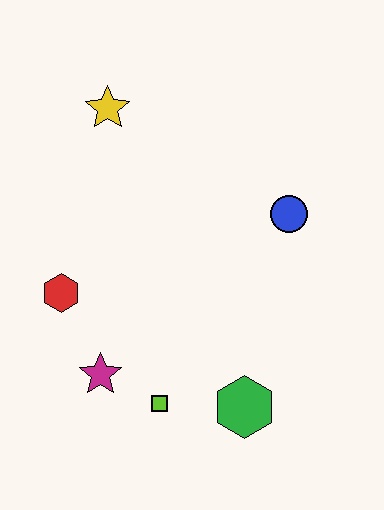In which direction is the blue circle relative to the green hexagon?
The blue circle is above the green hexagon.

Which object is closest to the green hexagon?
The lime square is closest to the green hexagon.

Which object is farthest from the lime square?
The yellow star is farthest from the lime square.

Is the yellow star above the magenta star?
Yes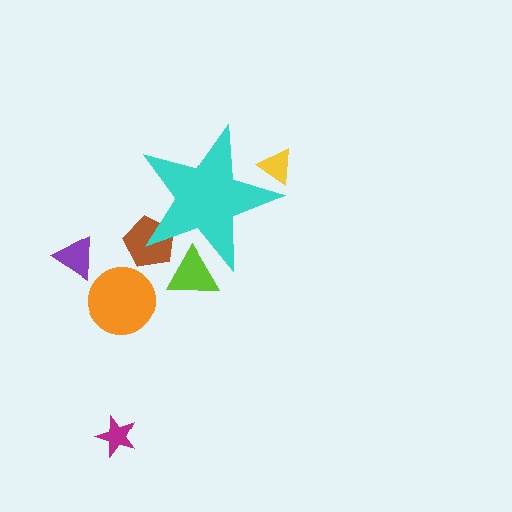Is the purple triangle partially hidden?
No, the purple triangle is fully visible.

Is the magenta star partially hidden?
No, the magenta star is fully visible.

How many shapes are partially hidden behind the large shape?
3 shapes are partially hidden.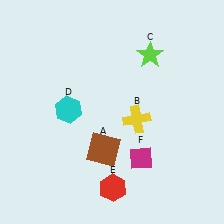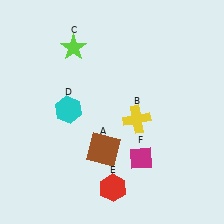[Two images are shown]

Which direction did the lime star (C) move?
The lime star (C) moved left.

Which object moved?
The lime star (C) moved left.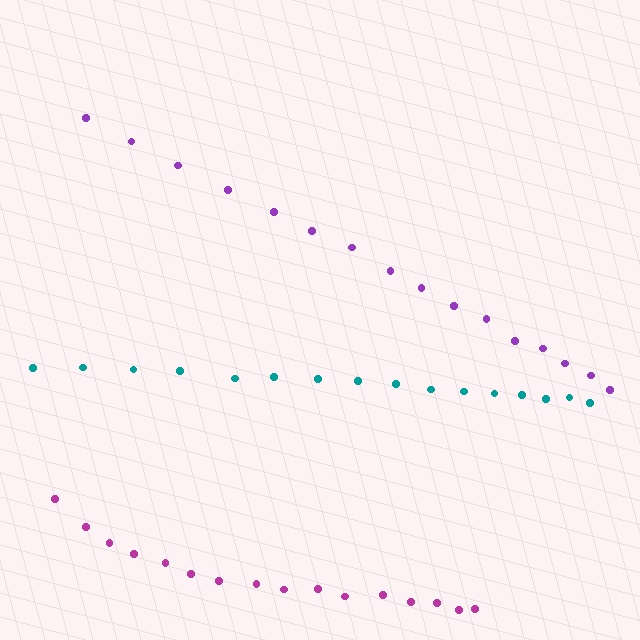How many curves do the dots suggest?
There are 3 distinct paths.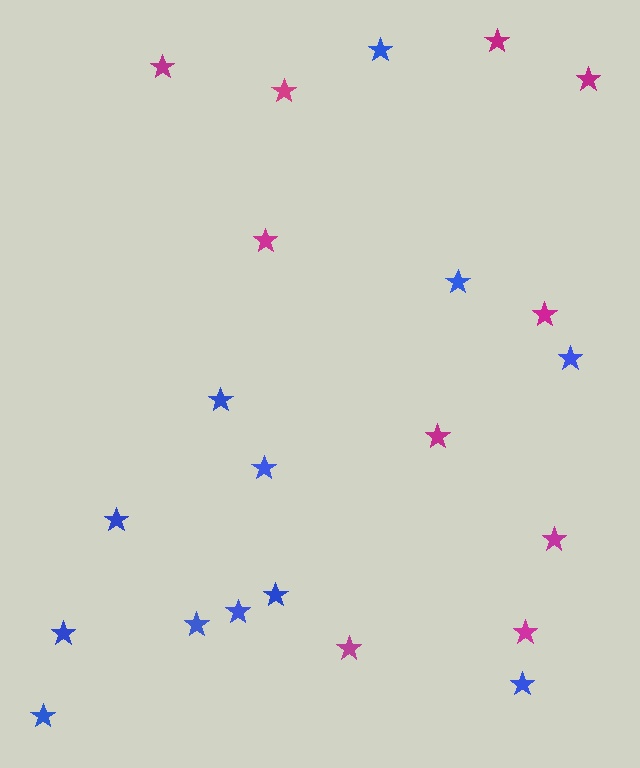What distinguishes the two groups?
There are 2 groups: one group of blue stars (12) and one group of magenta stars (10).